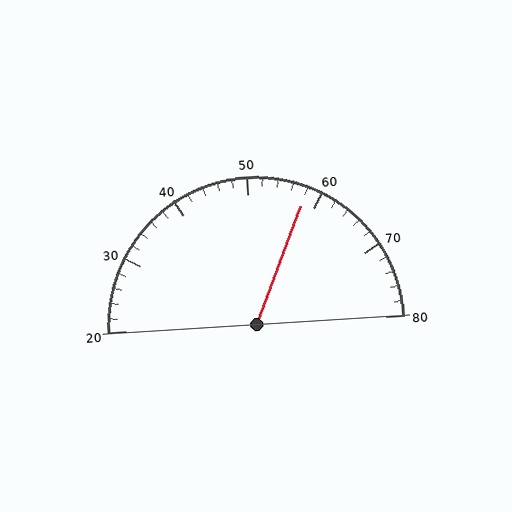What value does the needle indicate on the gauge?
The needle indicates approximately 58.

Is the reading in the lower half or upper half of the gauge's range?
The reading is in the upper half of the range (20 to 80).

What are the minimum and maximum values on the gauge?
The gauge ranges from 20 to 80.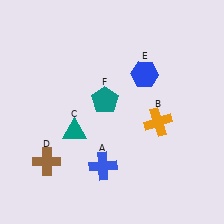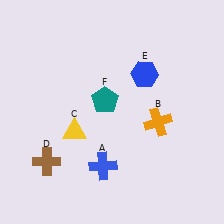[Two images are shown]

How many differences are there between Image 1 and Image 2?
There is 1 difference between the two images.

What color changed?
The triangle (C) changed from teal in Image 1 to yellow in Image 2.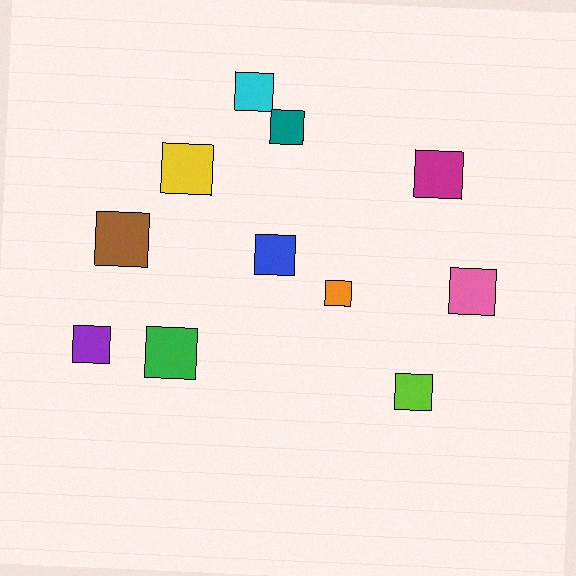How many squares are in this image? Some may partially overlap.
There are 11 squares.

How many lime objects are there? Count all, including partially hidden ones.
There is 1 lime object.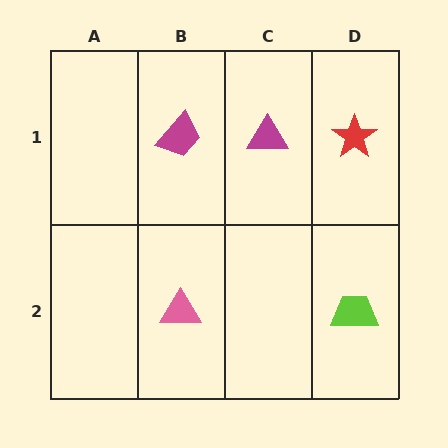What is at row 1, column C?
A magenta triangle.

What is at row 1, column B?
A magenta trapezoid.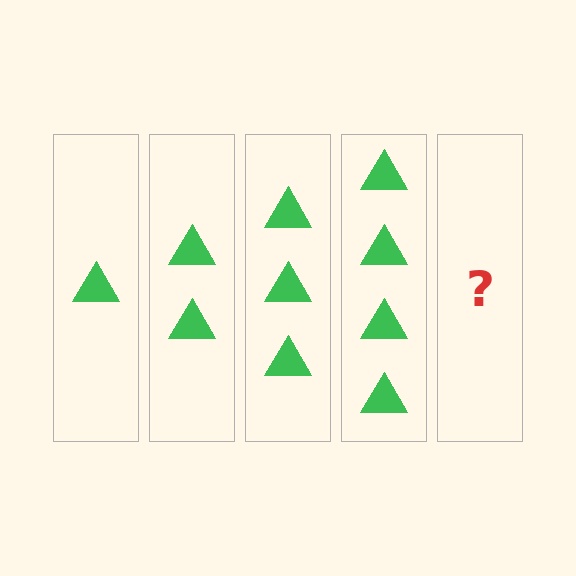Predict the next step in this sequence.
The next step is 5 triangles.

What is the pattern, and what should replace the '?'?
The pattern is that each step adds one more triangle. The '?' should be 5 triangles.